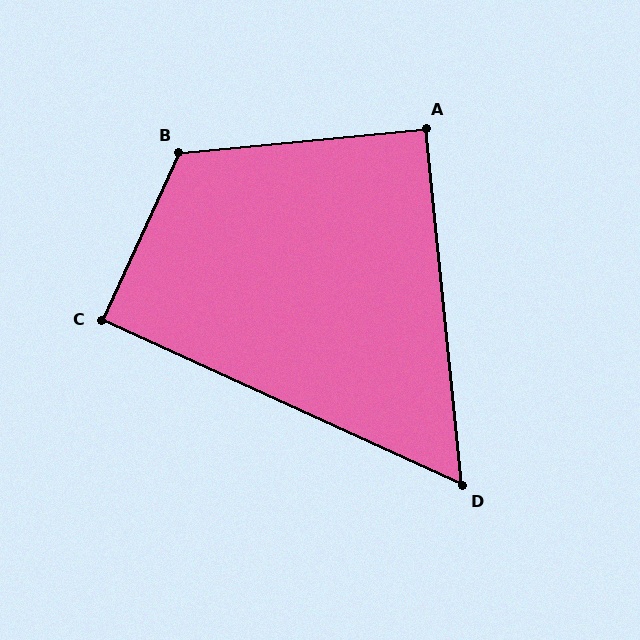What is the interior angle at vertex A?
Approximately 90 degrees (approximately right).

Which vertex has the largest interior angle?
B, at approximately 120 degrees.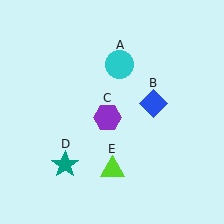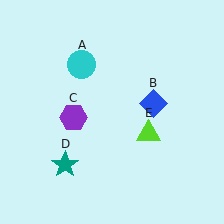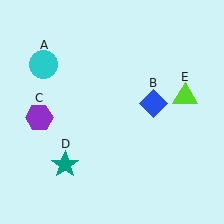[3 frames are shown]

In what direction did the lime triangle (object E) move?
The lime triangle (object E) moved up and to the right.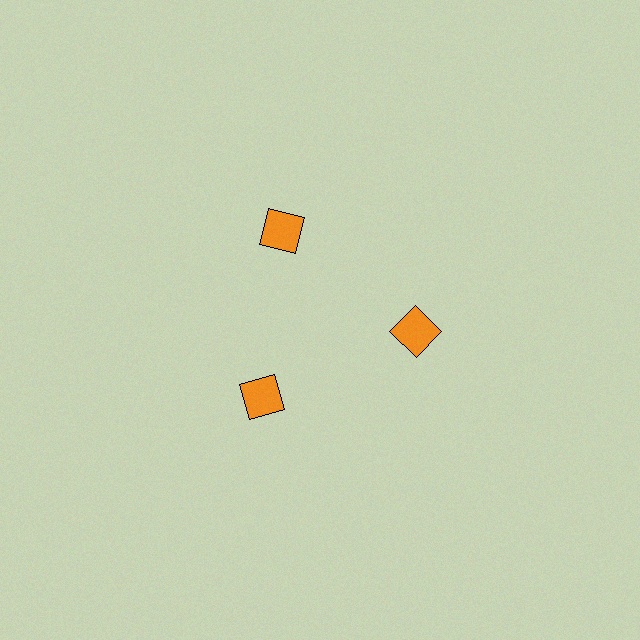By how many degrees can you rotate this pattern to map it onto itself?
The pattern maps onto itself every 120 degrees of rotation.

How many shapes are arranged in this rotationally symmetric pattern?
There are 3 shapes, arranged in 3 groups of 1.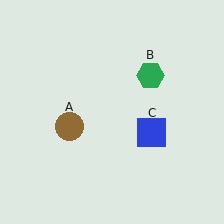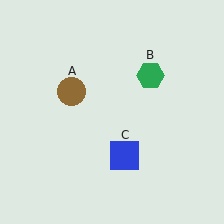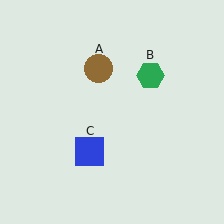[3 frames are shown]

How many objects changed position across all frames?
2 objects changed position: brown circle (object A), blue square (object C).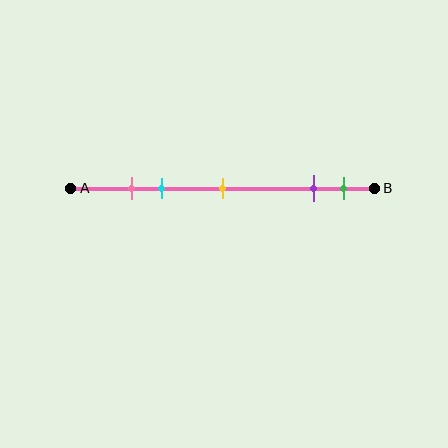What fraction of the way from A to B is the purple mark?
The purple mark is approximately 80% (0.8) of the way from A to B.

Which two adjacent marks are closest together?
The pink and cyan marks are the closest adjacent pair.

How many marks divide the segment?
There are 5 marks dividing the segment.